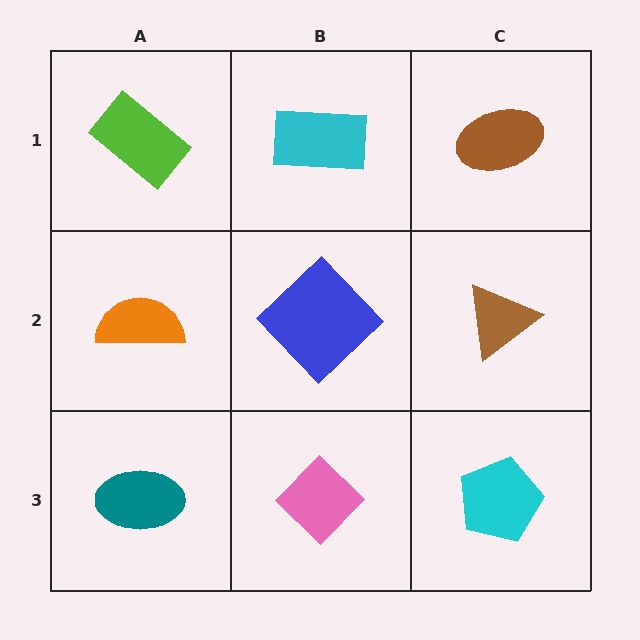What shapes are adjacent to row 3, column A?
An orange semicircle (row 2, column A), a pink diamond (row 3, column B).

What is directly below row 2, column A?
A teal ellipse.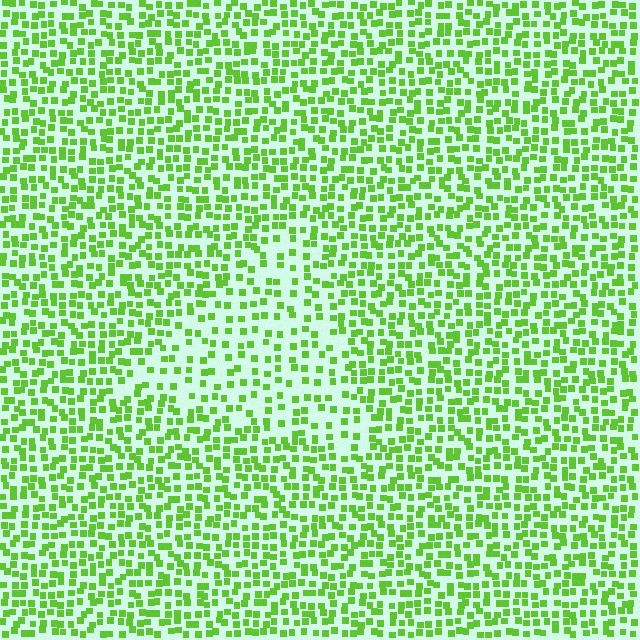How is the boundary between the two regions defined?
The boundary is defined by a change in element density (approximately 1.8x ratio). All elements are the same color, size, and shape.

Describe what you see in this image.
The image contains small lime elements arranged at two different densities. A triangle-shaped region is visible where the elements are less densely packed than the surrounding area.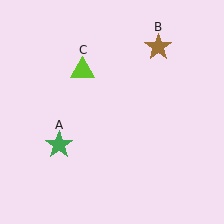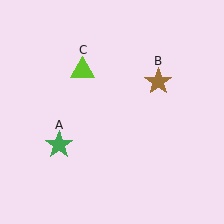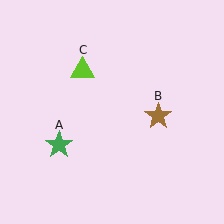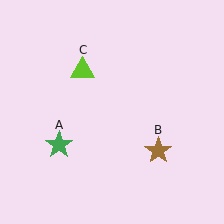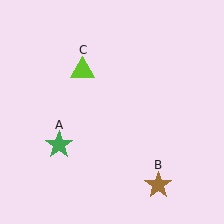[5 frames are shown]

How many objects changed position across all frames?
1 object changed position: brown star (object B).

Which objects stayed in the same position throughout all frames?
Green star (object A) and lime triangle (object C) remained stationary.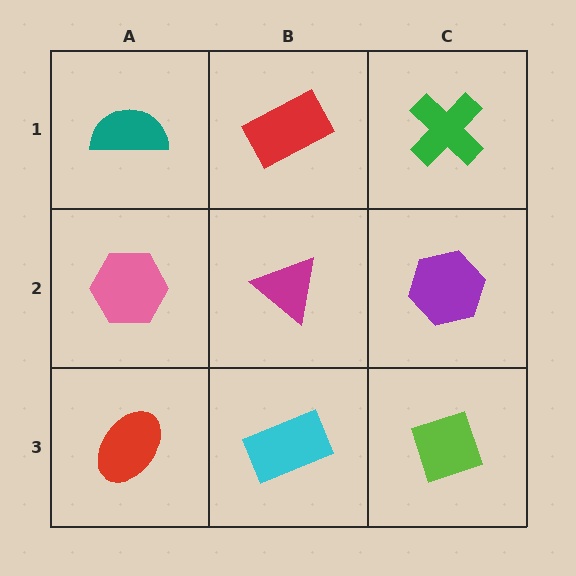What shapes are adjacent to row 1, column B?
A magenta triangle (row 2, column B), a teal semicircle (row 1, column A), a green cross (row 1, column C).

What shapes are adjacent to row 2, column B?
A red rectangle (row 1, column B), a cyan rectangle (row 3, column B), a pink hexagon (row 2, column A), a purple hexagon (row 2, column C).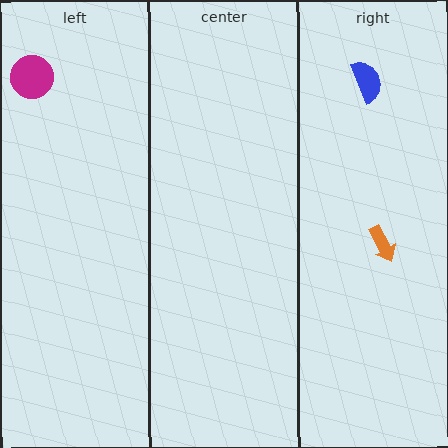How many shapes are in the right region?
2.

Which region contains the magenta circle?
The left region.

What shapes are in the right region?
The blue semicircle, the orange arrow.